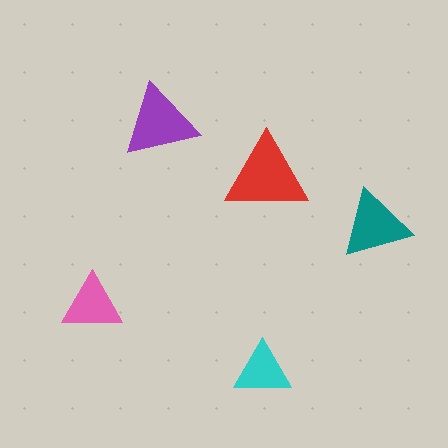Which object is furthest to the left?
The pink triangle is leftmost.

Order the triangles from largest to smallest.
the red one, the purple one, the teal one, the pink one, the cyan one.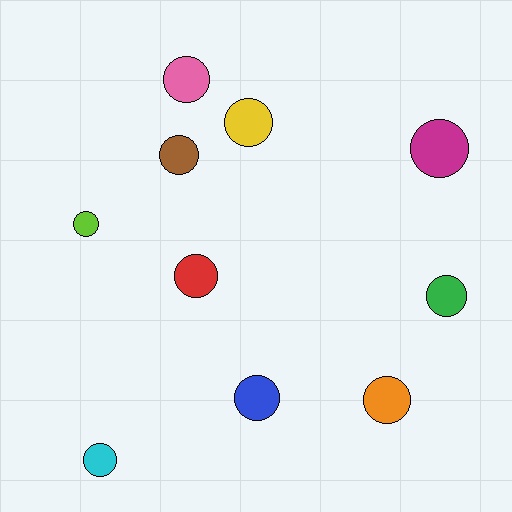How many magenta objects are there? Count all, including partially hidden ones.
There is 1 magenta object.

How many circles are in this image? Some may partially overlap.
There are 10 circles.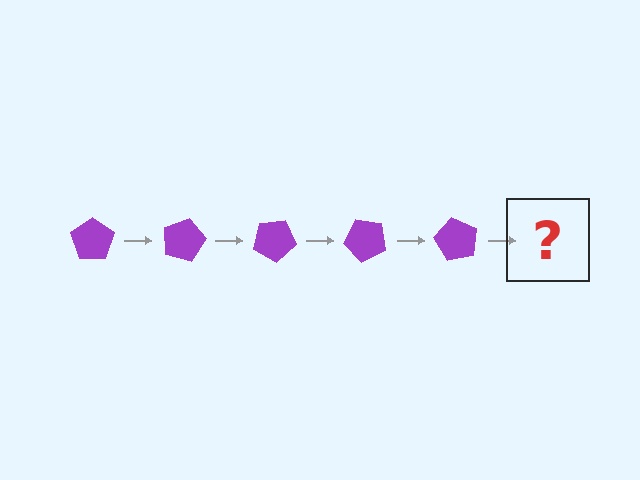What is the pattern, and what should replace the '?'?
The pattern is that the pentagon rotates 15 degrees each step. The '?' should be a purple pentagon rotated 75 degrees.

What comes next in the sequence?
The next element should be a purple pentagon rotated 75 degrees.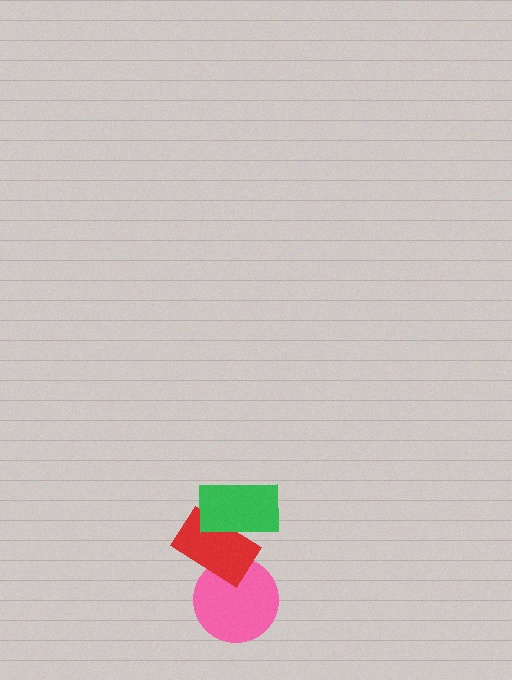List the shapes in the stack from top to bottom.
From top to bottom: the green rectangle, the red rectangle, the pink circle.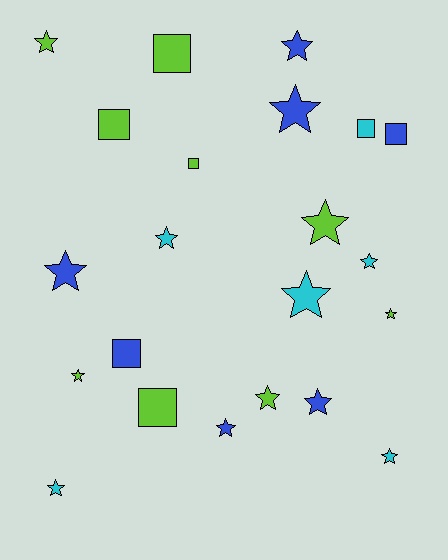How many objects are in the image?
There are 22 objects.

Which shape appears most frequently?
Star, with 15 objects.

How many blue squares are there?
There are 2 blue squares.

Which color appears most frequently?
Lime, with 9 objects.